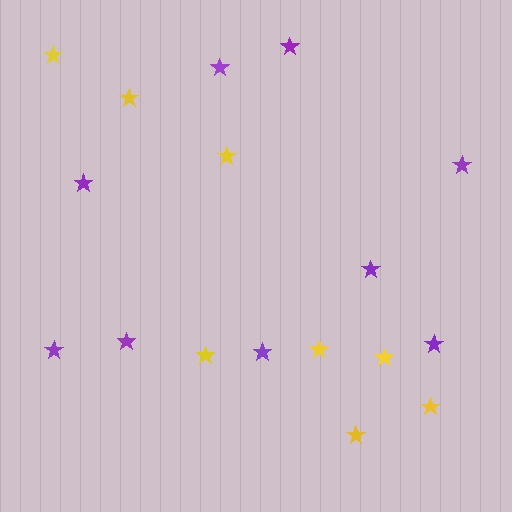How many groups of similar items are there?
There are 2 groups: one group of yellow stars (8) and one group of purple stars (9).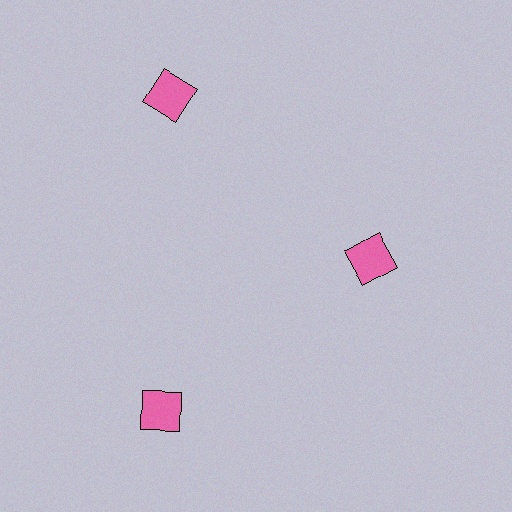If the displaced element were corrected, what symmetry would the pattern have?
It would have 3-fold rotational symmetry — the pattern would map onto itself every 120 degrees.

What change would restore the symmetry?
The symmetry would be restored by moving it outward, back onto the ring so that all 3 squares sit at equal angles and equal distance from the center.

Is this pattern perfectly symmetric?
No. The 3 pink squares are arranged in a ring, but one element near the 3 o'clock position is pulled inward toward the center, breaking the 3-fold rotational symmetry.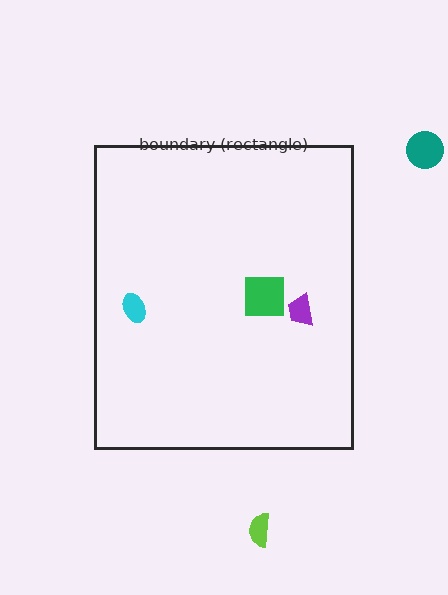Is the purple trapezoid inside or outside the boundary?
Inside.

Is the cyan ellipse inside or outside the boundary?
Inside.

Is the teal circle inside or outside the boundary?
Outside.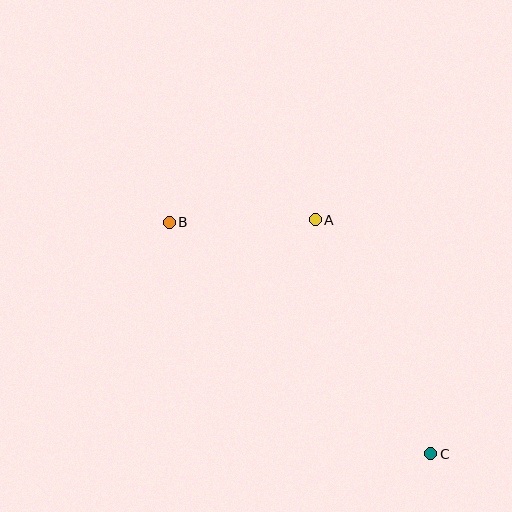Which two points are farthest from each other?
Points B and C are farthest from each other.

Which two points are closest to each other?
Points A and B are closest to each other.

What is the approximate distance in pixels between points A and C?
The distance between A and C is approximately 261 pixels.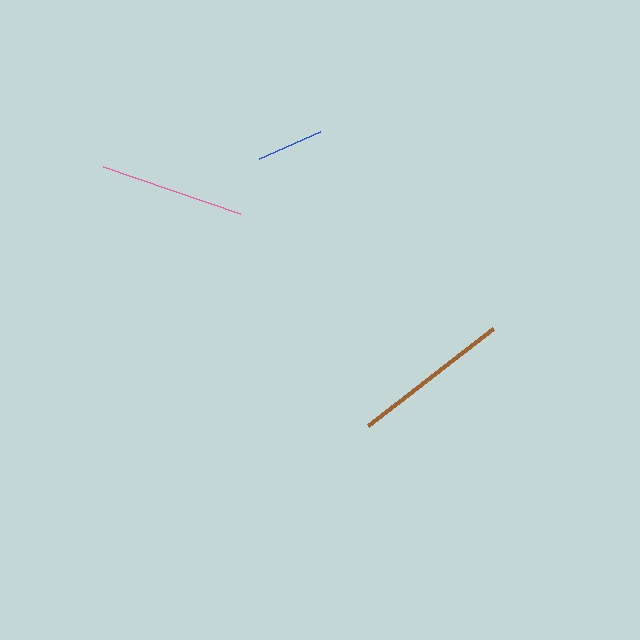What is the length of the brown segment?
The brown segment is approximately 158 pixels long.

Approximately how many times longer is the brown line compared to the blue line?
The brown line is approximately 2.4 times the length of the blue line.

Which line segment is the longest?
The brown line is the longest at approximately 158 pixels.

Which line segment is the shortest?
The blue line is the shortest at approximately 66 pixels.